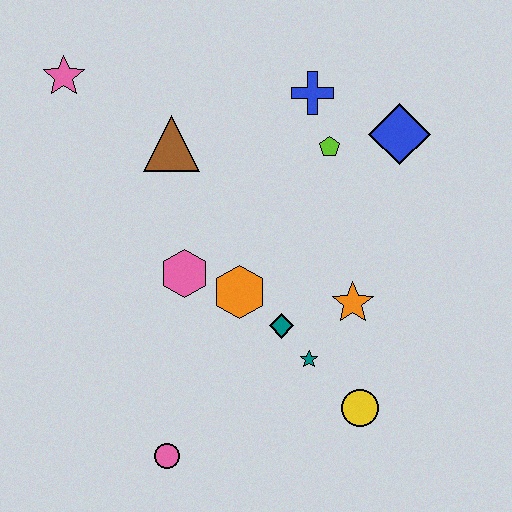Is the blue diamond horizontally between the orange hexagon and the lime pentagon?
No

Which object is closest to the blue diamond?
The lime pentagon is closest to the blue diamond.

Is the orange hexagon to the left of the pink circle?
No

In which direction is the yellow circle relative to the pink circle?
The yellow circle is to the right of the pink circle.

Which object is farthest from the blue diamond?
The pink circle is farthest from the blue diamond.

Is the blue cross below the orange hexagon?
No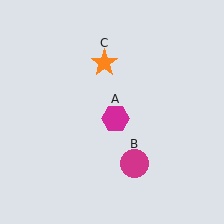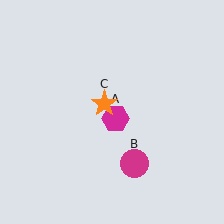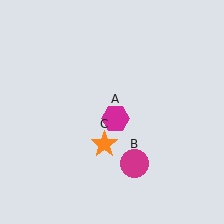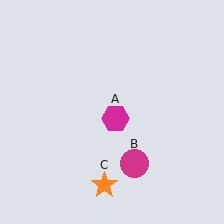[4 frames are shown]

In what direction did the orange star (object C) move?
The orange star (object C) moved down.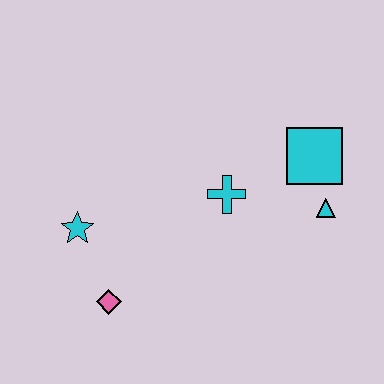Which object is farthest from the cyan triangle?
The cyan star is farthest from the cyan triangle.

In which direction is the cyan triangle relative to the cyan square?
The cyan triangle is below the cyan square.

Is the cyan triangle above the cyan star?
Yes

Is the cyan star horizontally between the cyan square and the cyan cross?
No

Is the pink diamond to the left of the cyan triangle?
Yes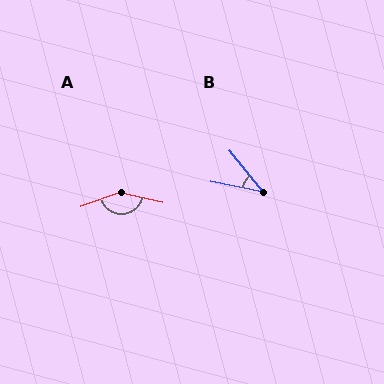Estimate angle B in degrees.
Approximately 39 degrees.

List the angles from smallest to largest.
B (39°), A (148°).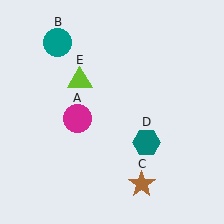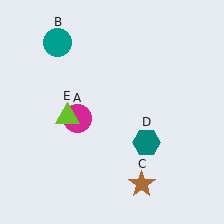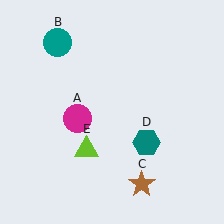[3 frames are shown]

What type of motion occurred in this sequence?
The lime triangle (object E) rotated counterclockwise around the center of the scene.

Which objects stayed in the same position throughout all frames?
Magenta circle (object A) and teal circle (object B) and brown star (object C) and teal hexagon (object D) remained stationary.